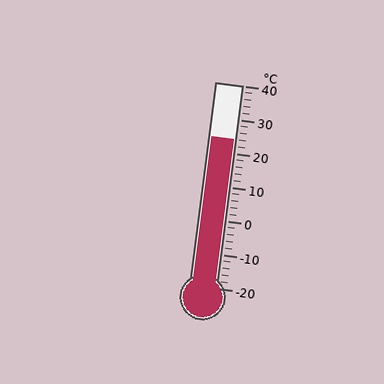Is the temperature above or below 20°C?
The temperature is above 20°C.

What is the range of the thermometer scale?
The thermometer scale ranges from -20°C to 40°C.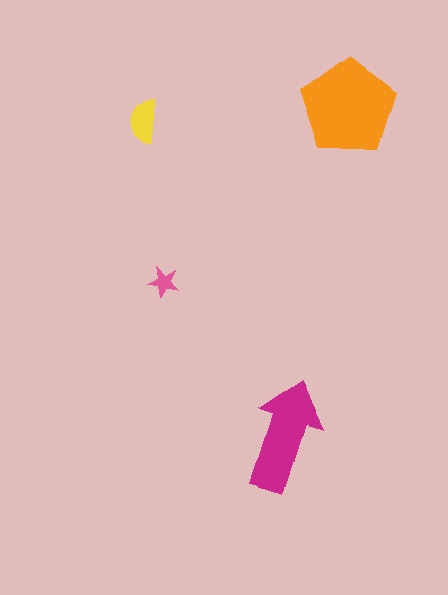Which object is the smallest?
The pink star.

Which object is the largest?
The orange pentagon.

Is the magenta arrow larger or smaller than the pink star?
Larger.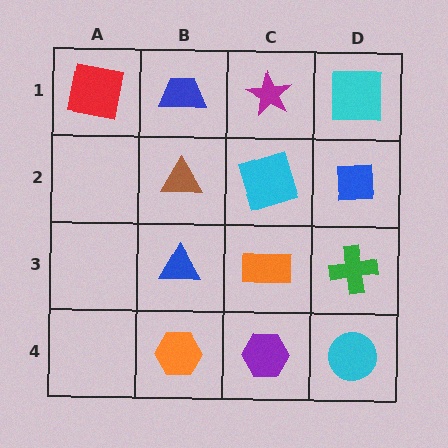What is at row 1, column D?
A cyan square.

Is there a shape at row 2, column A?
No, that cell is empty.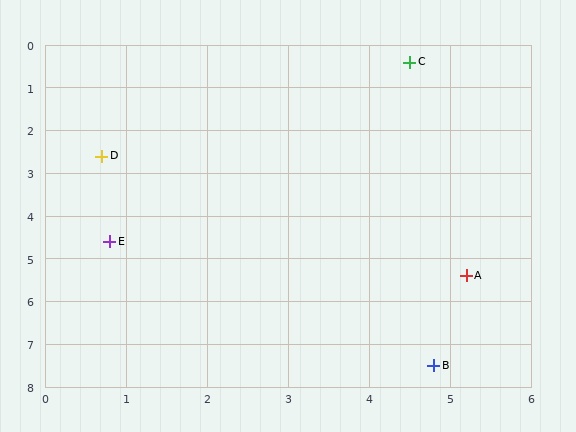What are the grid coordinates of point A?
Point A is at approximately (5.2, 5.4).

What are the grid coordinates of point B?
Point B is at approximately (4.8, 7.5).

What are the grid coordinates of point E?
Point E is at approximately (0.8, 4.6).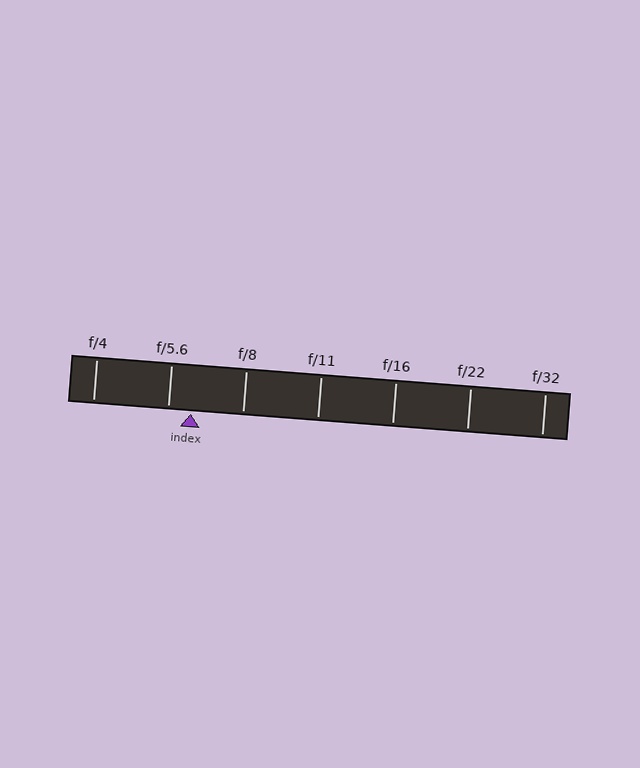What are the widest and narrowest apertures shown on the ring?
The widest aperture shown is f/4 and the narrowest is f/32.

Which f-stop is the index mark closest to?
The index mark is closest to f/5.6.